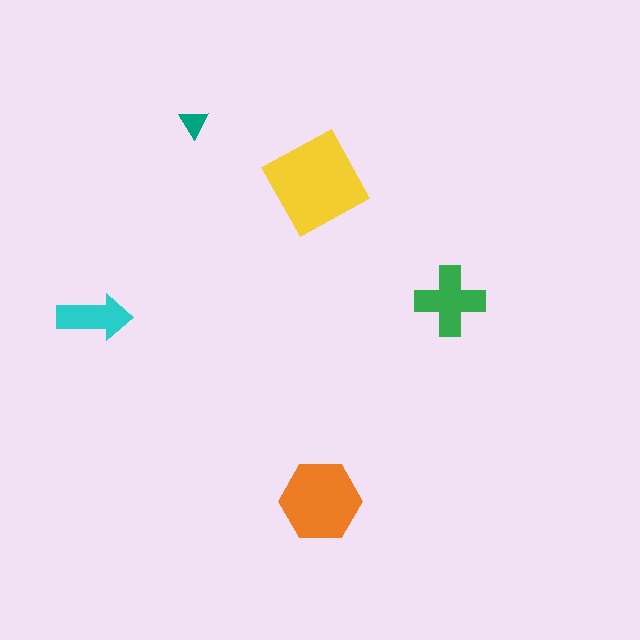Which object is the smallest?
The teal triangle.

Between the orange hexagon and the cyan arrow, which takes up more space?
The orange hexagon.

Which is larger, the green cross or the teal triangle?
The green cross.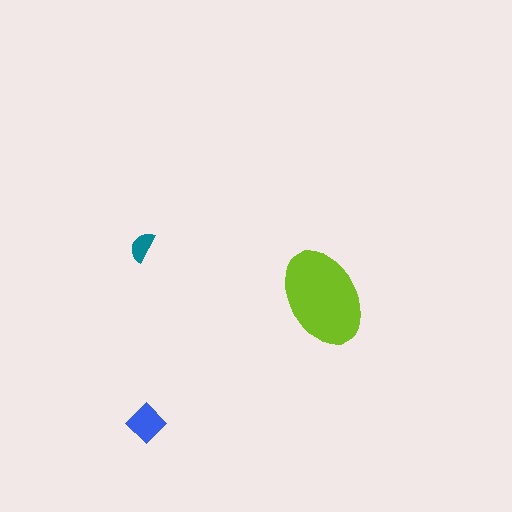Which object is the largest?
The lime ellipse.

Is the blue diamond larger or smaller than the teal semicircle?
Larger.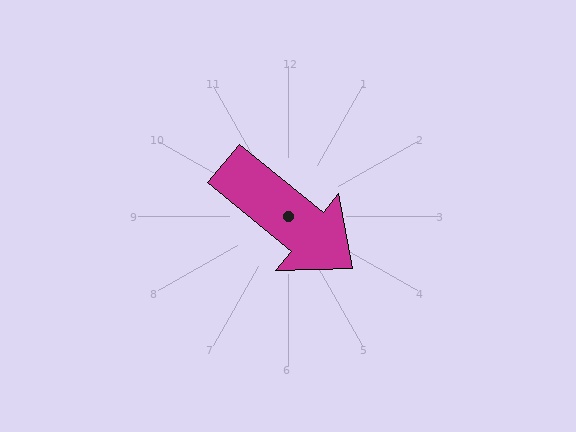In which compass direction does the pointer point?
Southeast.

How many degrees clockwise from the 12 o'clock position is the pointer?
Approximately 129 degrees.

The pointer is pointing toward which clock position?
Roughly 4 o'clock.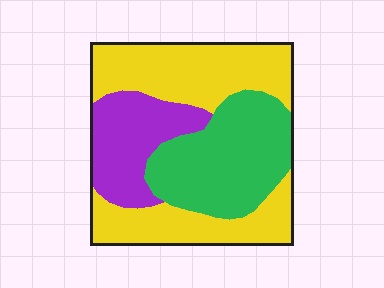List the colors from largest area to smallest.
From largest to smallest: yellow, green, purple.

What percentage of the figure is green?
Green takes up between a sixth and a third of the figure.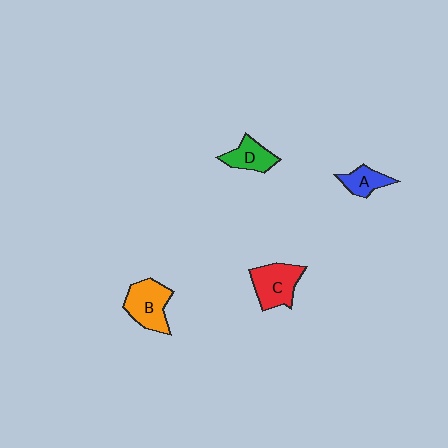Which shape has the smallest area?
Shape A (blue).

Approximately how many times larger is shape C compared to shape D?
Approximately 1.5 times.